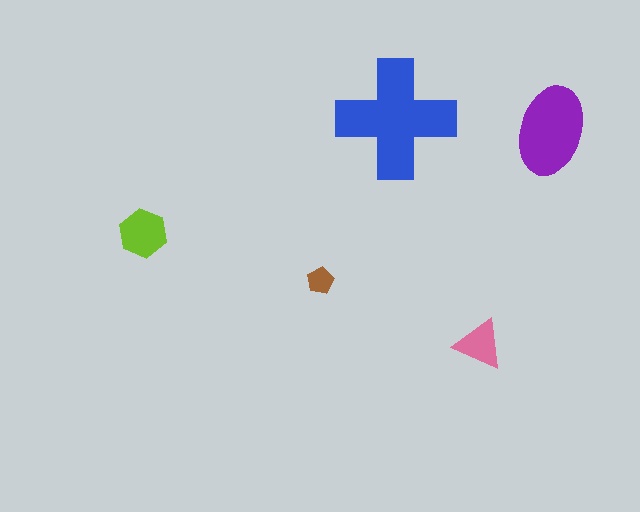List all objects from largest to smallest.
The blue cross, the purple ellipse, the lime hexagon, the pink triangle, the brown pentagon.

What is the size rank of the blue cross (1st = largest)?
1st.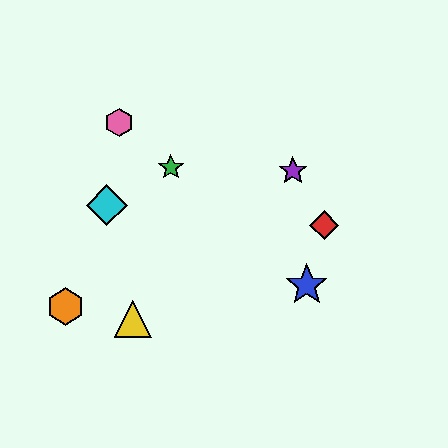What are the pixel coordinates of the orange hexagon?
The orange hexagon is at (66, 307).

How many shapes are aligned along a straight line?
3 shapes (the blue star, the green star, the pink hexagon) are aligned along a straight line.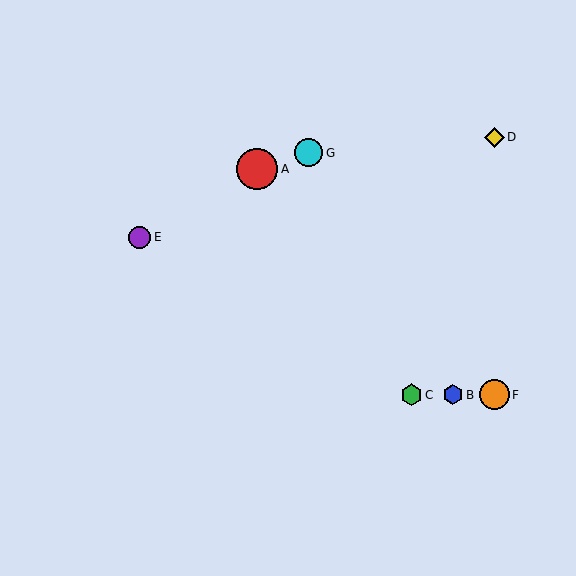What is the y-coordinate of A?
Object A is at y≈169.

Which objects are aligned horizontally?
Objects B, C, F are aligned horizontally.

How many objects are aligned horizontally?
3 objects (B, C, F) are aligned horizontally.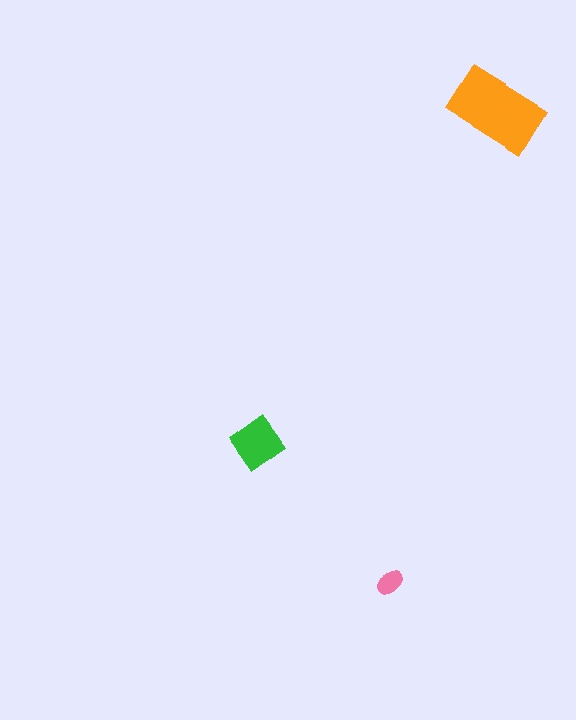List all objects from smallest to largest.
The pink ellipse, the green diamond, the orange rectangle.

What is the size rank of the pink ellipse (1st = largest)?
3rd.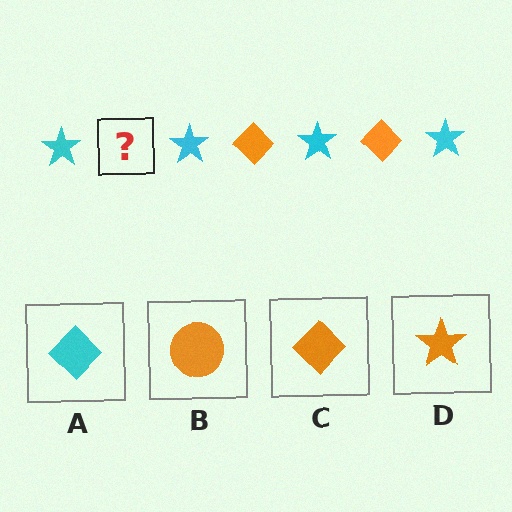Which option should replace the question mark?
Option C.